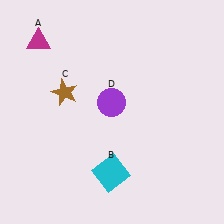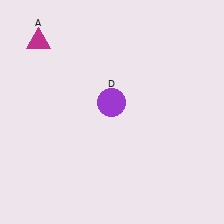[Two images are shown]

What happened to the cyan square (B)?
The cyan square (B) was removed in Image 2. It was in the bottom-left area of Image 1.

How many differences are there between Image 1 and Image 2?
There are 2 differences between the two images.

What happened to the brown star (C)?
The brown star (C) was removed in Image 2. It was in the top-left area of Image 1.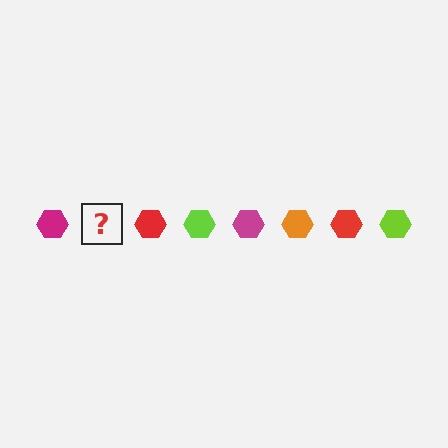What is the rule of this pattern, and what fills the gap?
The rule is that the pattern cycles through magenta, orange, red, lime hexagons. The gap should be filled with an orange hexagon.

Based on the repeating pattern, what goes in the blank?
The blank should be an orange hexagon.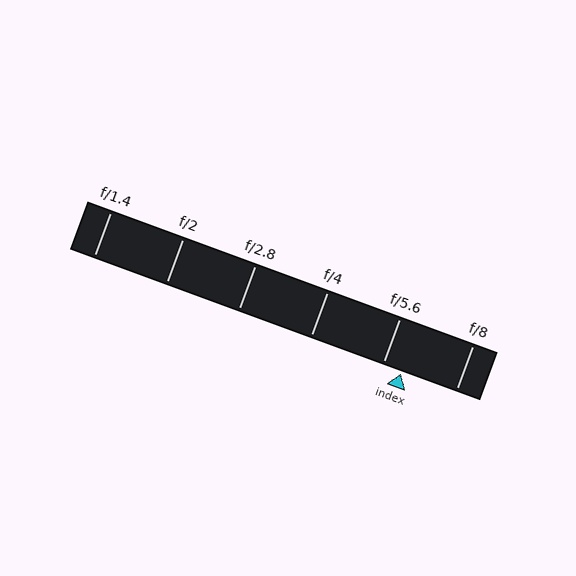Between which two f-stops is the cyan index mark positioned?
The index mark is between f/5.6 and f/8.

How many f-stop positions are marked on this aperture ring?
There are 6 f-stop positions marked.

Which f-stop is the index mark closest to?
The index mark is closest to f/5.6.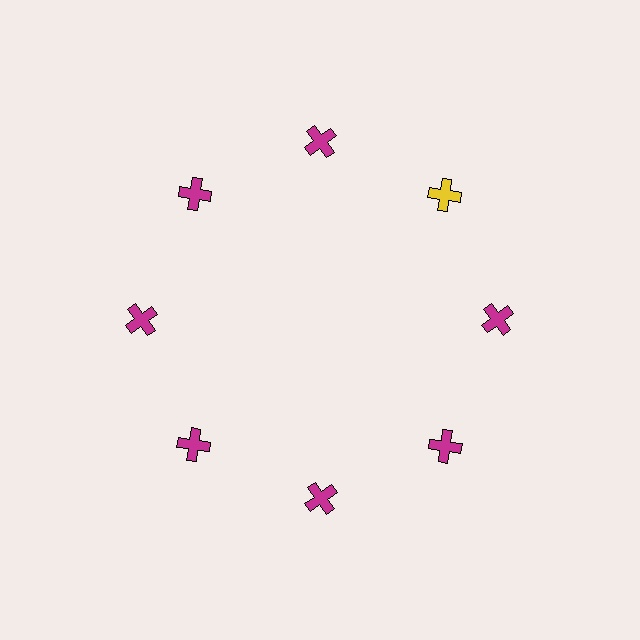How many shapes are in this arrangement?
There are 8 shapes arranged in a ring pattern.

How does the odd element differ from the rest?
It has a different color: yellow instead of magenta.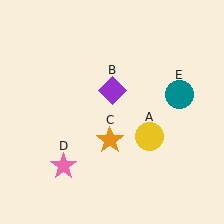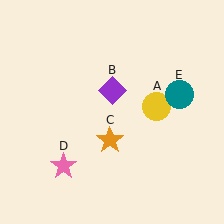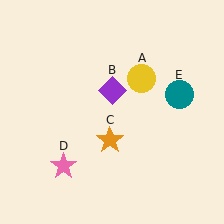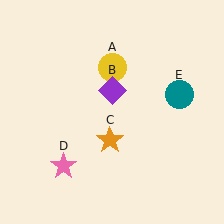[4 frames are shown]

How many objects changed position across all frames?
1 object changed position: yellow circle (object A).